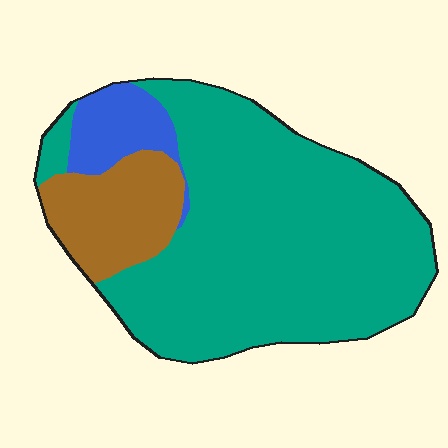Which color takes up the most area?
Teal, at roughly 75%.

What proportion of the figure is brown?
Brown covers about 15% of the figure.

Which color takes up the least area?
Blue, at roughly 10%.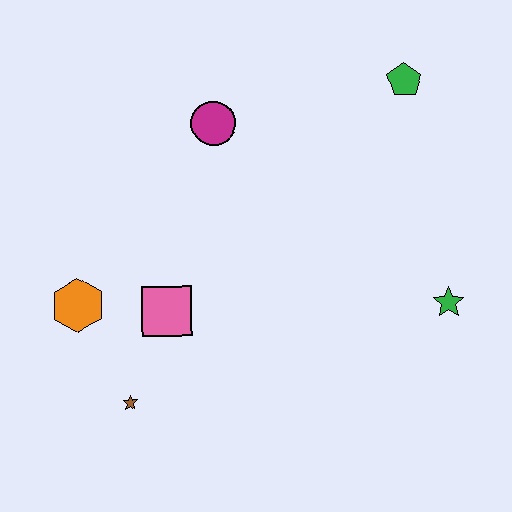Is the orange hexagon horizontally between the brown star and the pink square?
No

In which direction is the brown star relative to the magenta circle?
The brown star is below the magenta circle.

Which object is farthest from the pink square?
The green pentagon is farthest from the pink square.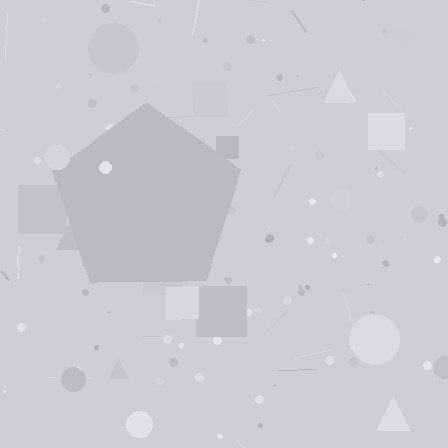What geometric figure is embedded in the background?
A pentagon is embedded in the background.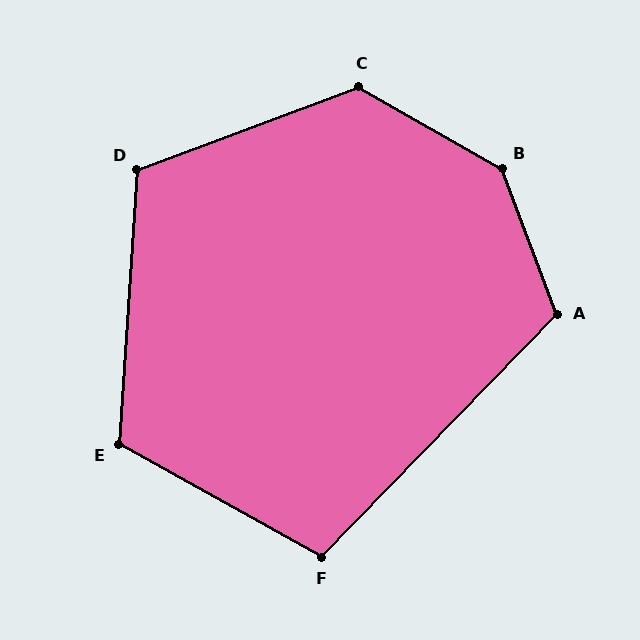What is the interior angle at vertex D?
Approximately 114 degrees (obtuse).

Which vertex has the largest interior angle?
B, at approximately 140 degrees.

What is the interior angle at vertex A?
Approximately 115 degrees (obtuse).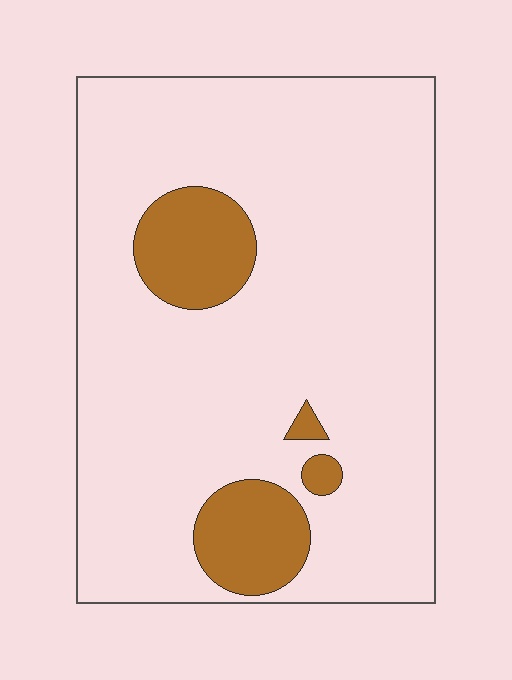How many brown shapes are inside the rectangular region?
4.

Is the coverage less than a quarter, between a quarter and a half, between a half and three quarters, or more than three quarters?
Less than a quarter.